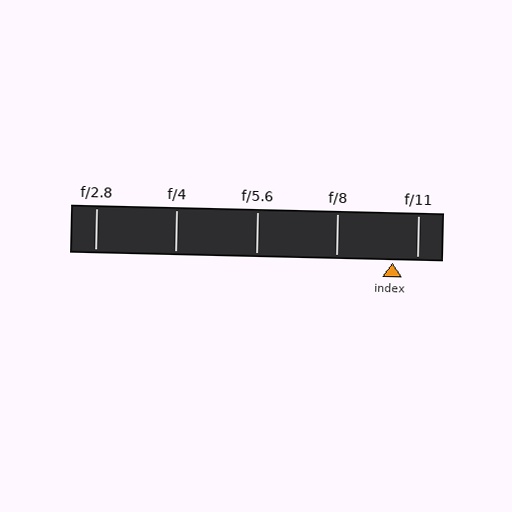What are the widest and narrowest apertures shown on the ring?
The widest aperture shown is f/2.8 and the narrowest is f/11.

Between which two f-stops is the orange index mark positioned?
The index mark is between f/8 and f/11.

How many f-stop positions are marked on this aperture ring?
There are 5 f-stop positions marked.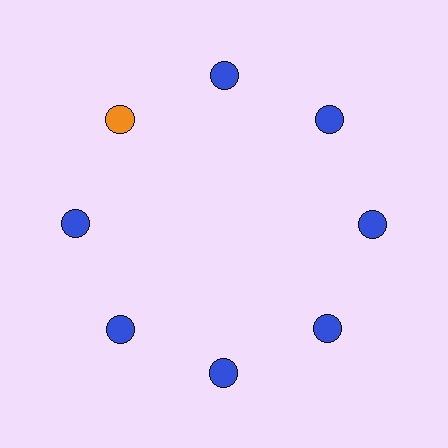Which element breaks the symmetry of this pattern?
The orange circle at roughly the 10 o'clock position breaks the symmetry. All other shapes are blue circles.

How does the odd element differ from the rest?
It has a different color: orange instead of blue.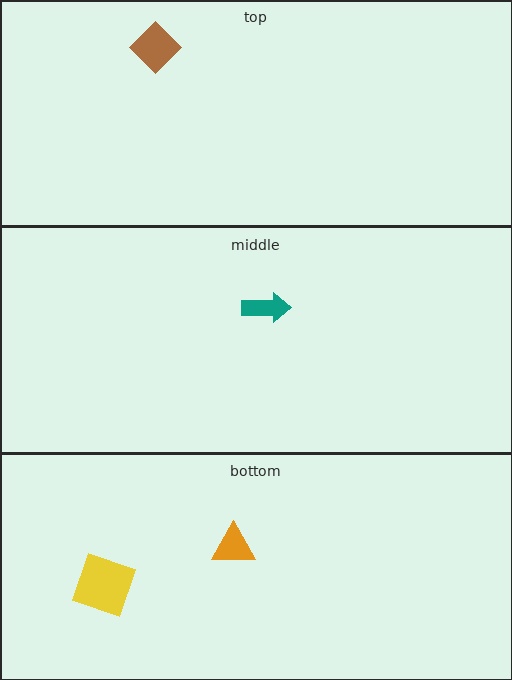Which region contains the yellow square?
The bottom region.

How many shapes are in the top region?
1.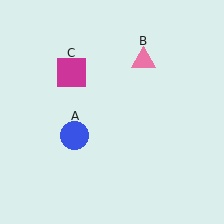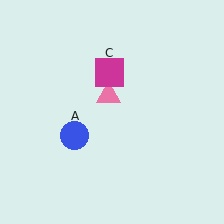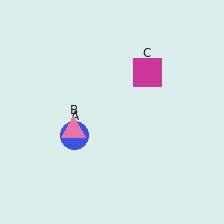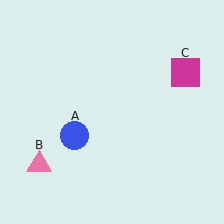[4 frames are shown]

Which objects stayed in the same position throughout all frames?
Blue circle (object A) remained stationary.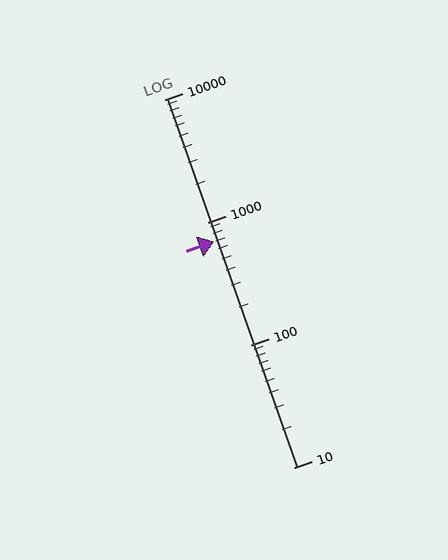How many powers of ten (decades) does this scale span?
The scale spans 3 decades, from 10 to 10000.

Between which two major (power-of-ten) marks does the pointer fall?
The pointer is between 100 and 1000.